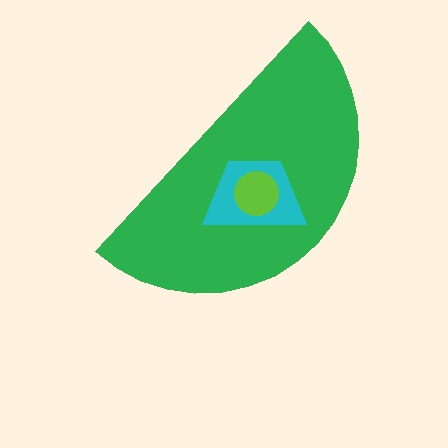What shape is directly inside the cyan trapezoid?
The lime circle.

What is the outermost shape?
The green semicircle.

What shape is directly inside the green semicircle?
The cyan trapezoid.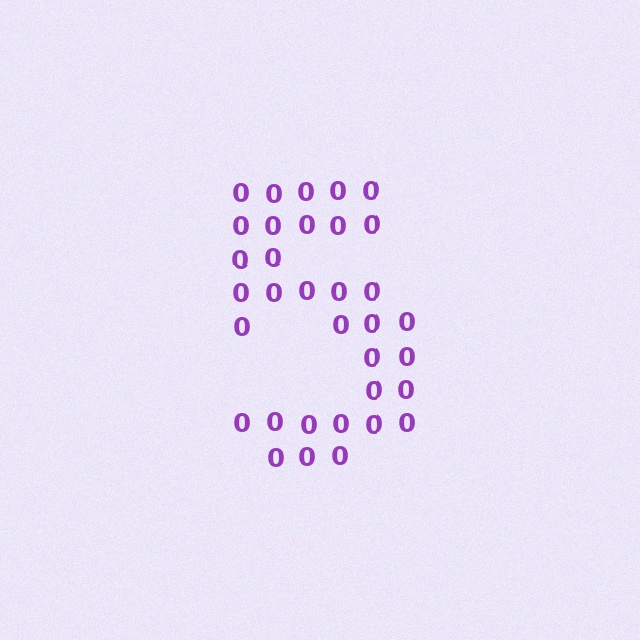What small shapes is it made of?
It is made of small digit 0's.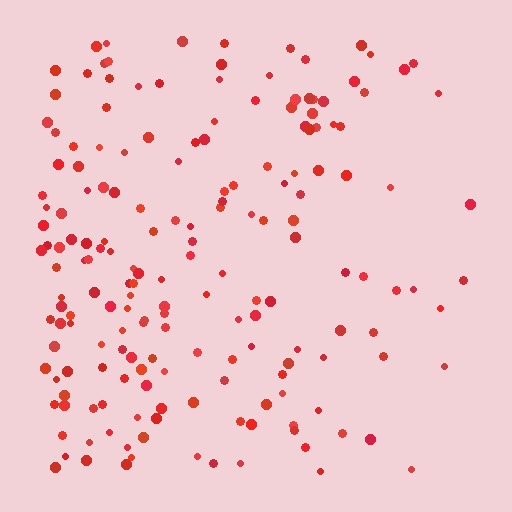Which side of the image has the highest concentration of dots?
The left.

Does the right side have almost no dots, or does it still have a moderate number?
Still a moderate number, just noticeably fewer than the left.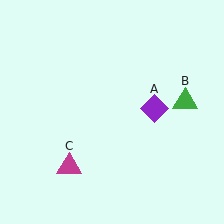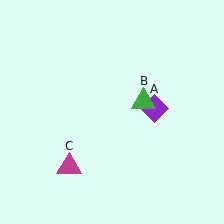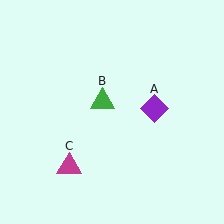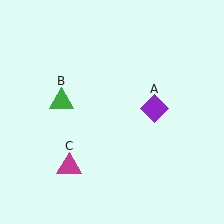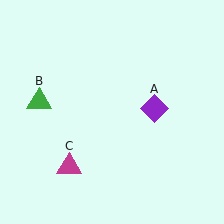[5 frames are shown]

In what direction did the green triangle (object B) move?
The green triangle (object B) moved left.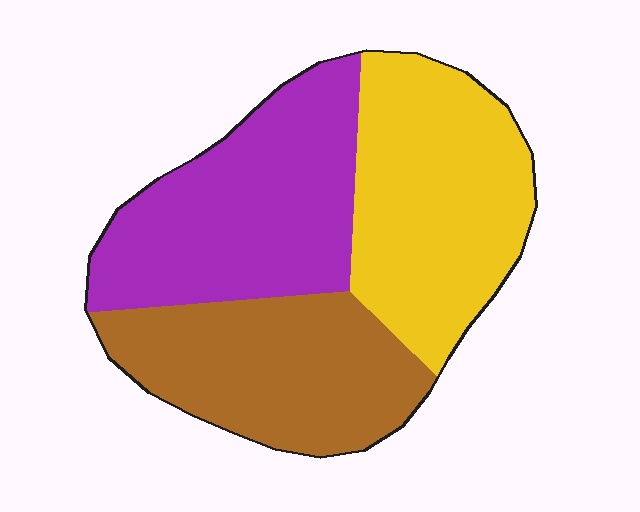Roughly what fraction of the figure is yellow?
Yellow covers 35% of the figure.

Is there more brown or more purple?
Purple.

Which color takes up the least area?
Brown, at roughly 30%.